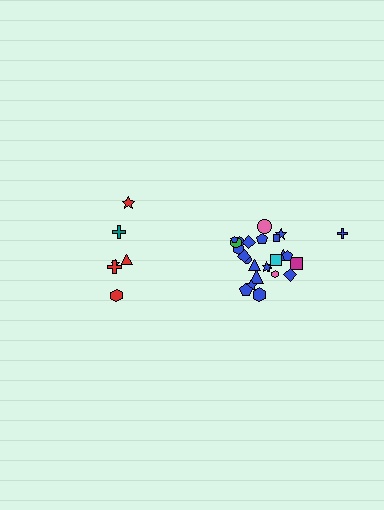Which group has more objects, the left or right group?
The right group.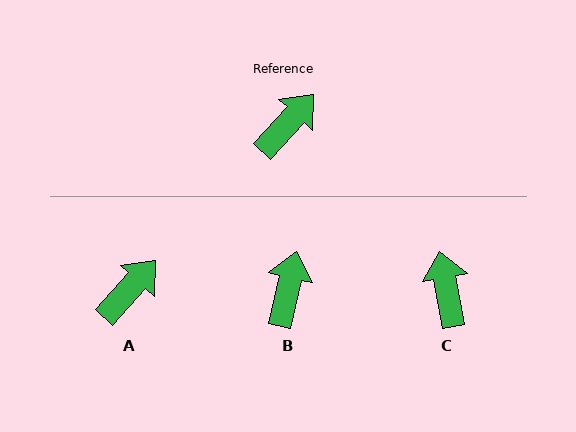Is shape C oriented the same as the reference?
No, it is off by about 52 degrees.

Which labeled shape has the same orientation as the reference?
A.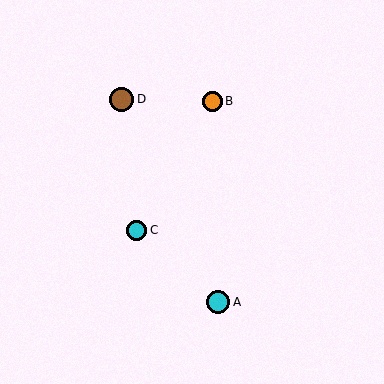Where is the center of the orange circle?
The center of the orange circle is at (213, 101).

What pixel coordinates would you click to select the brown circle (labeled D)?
Click at (122, 99) to select the brown circle D.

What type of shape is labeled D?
Shape D is a brown circle.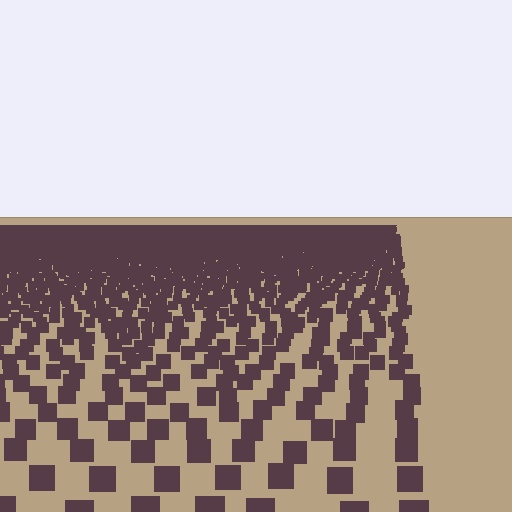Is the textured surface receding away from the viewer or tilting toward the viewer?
The surface is receding away from the viewer. Texture elements get smaller and denser toward the top.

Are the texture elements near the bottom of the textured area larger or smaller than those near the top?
Larger. Near the bottom, elements are closer to the viewer and appear at a bigger on-screen size.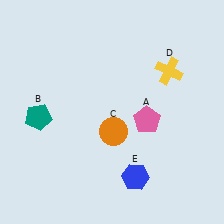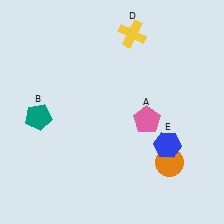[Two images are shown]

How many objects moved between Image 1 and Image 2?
3 objects moved between the two images.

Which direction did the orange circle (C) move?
The orange circle (C) moved right.